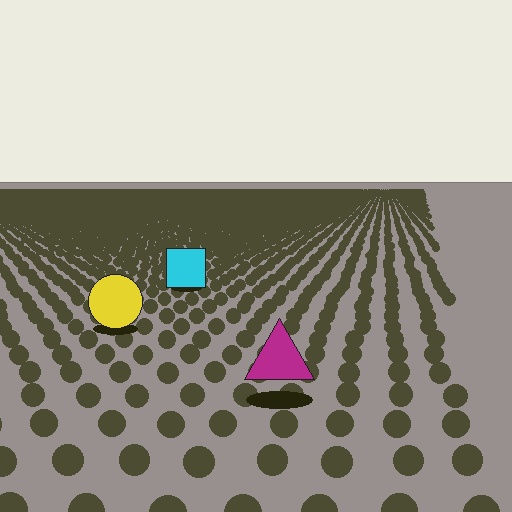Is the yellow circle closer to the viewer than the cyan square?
Yes. The yellow circle is closer — you can tell from the texture gradient: the ground texture is coarser near it.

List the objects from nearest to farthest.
From nearest to farthest: the magenta triangle, the yellow circle, the cyan square.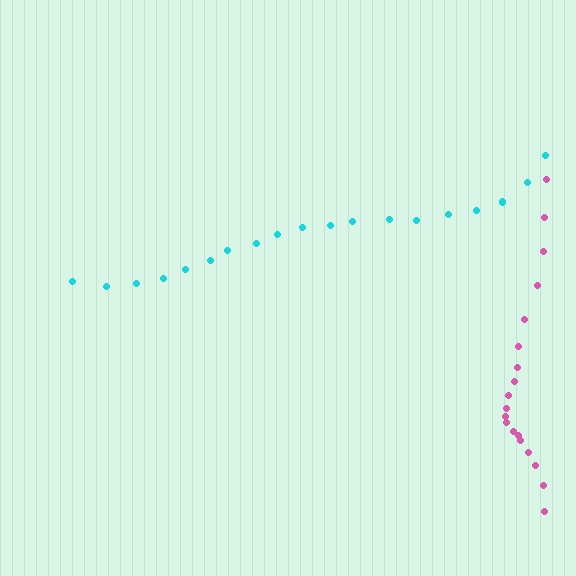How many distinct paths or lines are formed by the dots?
There are 2 distinct paths.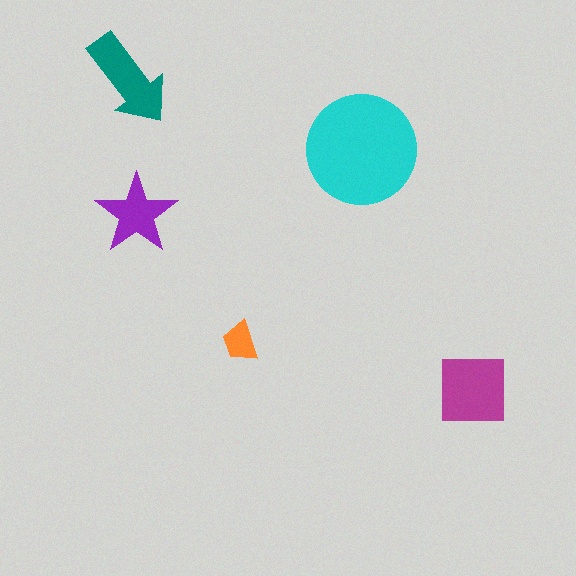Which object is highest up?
The teal arrow is topmost.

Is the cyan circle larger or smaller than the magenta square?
Larger.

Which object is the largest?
The cyan circle.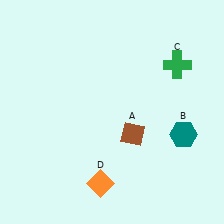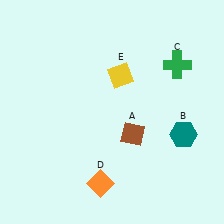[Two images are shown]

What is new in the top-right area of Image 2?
A yellow diamond (E) was added in the top-right area of Image 2.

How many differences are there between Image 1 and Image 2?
There is 1 difference between the two images.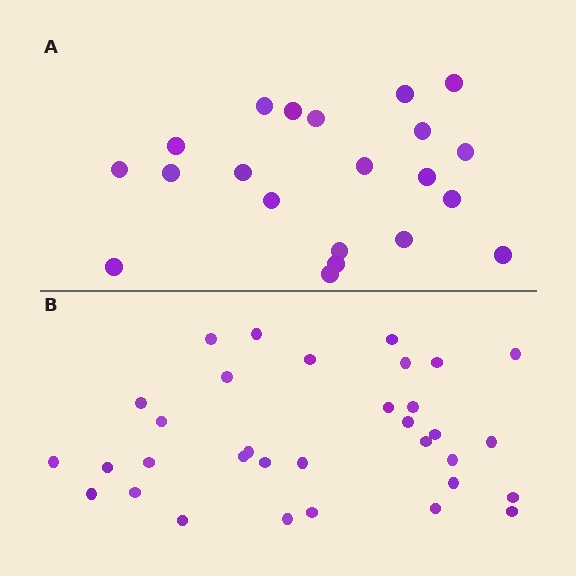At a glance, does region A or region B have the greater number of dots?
Region B (the bottom region) has more dots.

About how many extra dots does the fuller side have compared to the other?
Region B has roughly 12 or so more dots than region A.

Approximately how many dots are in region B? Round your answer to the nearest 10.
About 30 dots. (The exact count is 33, which rounds to 30.)